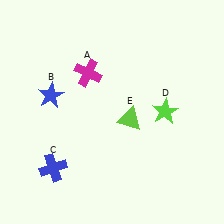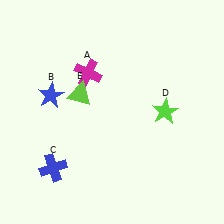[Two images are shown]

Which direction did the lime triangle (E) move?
The lime triangle (E) moved left.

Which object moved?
The lime triangle (E) moved left.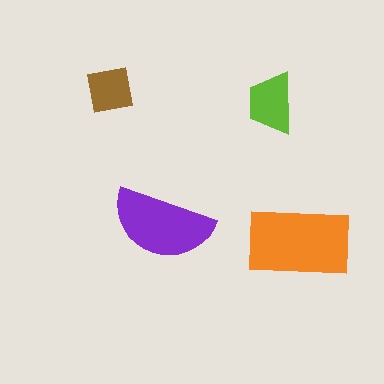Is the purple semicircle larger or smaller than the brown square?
Larger.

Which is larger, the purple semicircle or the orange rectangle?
The orange rectangle.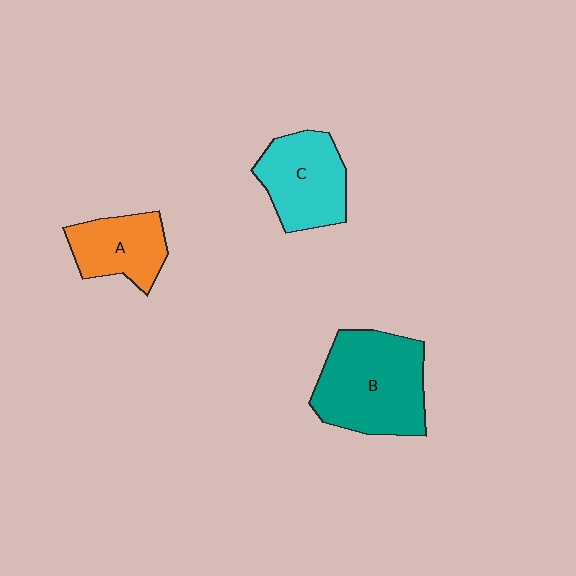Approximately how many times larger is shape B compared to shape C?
Approximately 1.4 times.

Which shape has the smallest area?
Shape A (orange).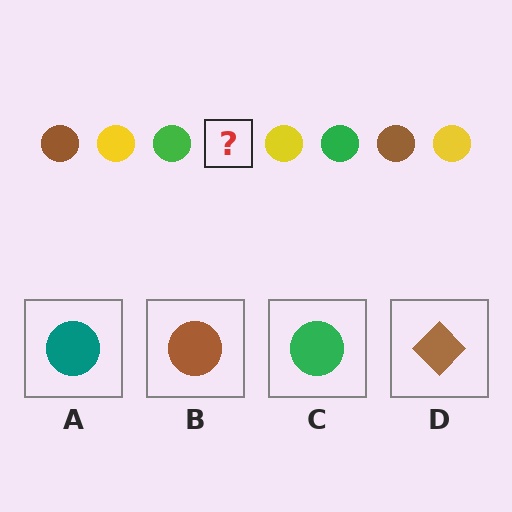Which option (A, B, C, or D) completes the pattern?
B.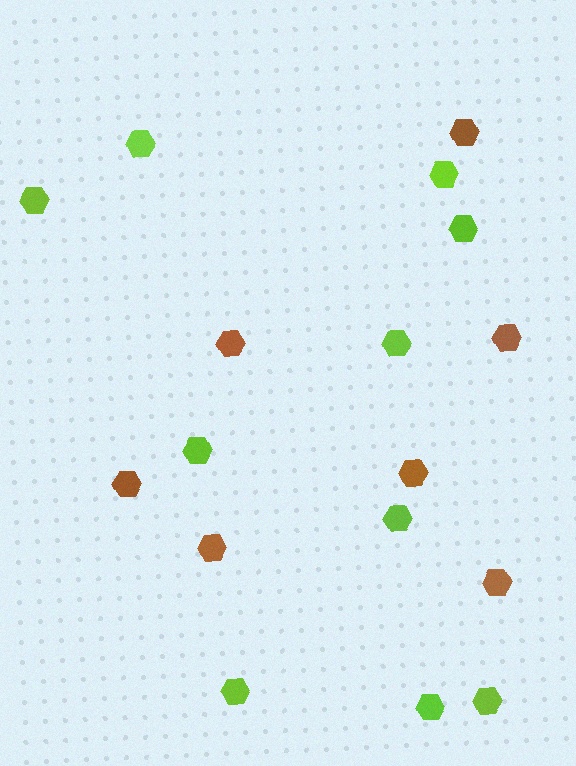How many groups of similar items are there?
There are 2 groups: one group of lime hexagons (10) and one group of brown hexagons (7).